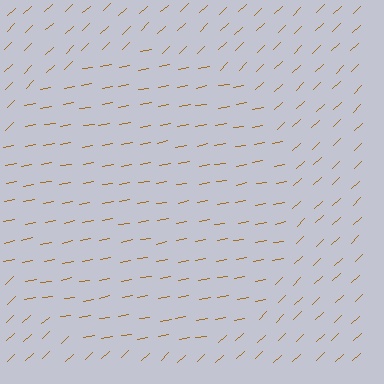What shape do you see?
I see a circle.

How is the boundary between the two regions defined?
The boundary is defined purely by a change in line orientation (approximately 33 degrees difference). All lines are the same color and thickness.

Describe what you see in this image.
The image is filled with small brown line segments. A circle region in the image has lines oriented differently from the surrounding lines, creating a visible texture boundary.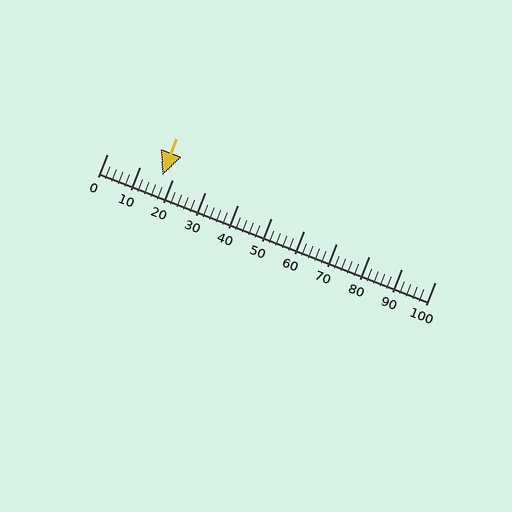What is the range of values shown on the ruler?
The ruler shows values from 0 to 100.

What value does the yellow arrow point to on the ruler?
The yellow arrow points to approximately 17.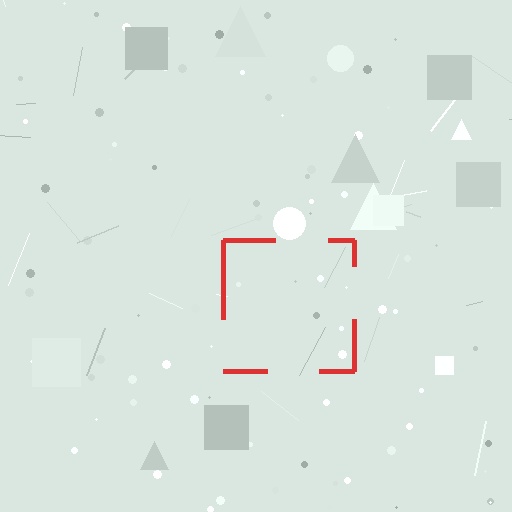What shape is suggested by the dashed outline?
The dashed outline suggests a square.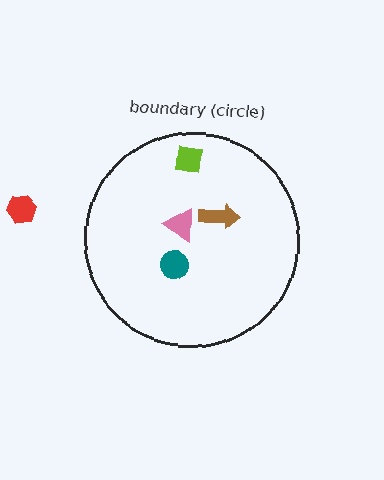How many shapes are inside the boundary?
4 inside, 1 outside.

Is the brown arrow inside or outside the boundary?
Inside.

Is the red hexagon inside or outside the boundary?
Outside.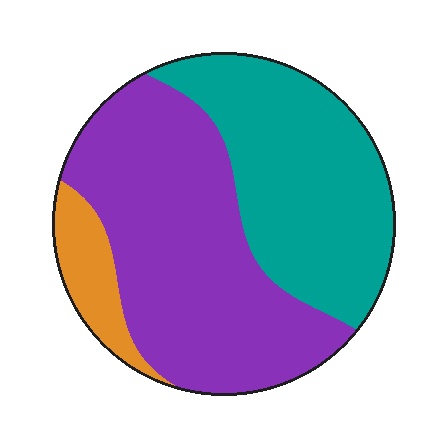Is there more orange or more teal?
Teal.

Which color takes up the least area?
Orange, at roughly 10%.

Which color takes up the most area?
Purple, at roughly 50%.